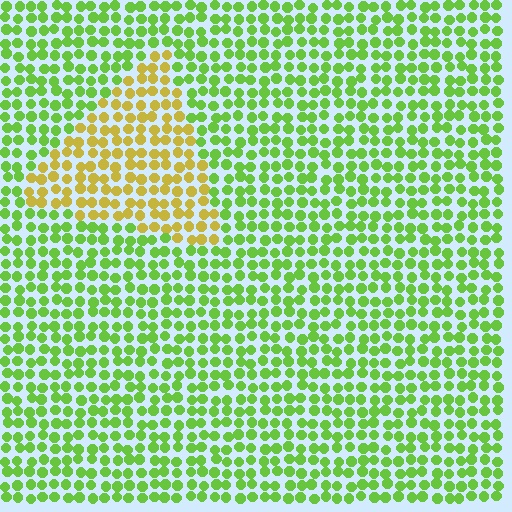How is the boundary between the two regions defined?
The boundary is defined purely by a slight shift in hue (about 49 degrees). Spacing, size, and orientation are identical on both sides.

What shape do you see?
I see a triangle.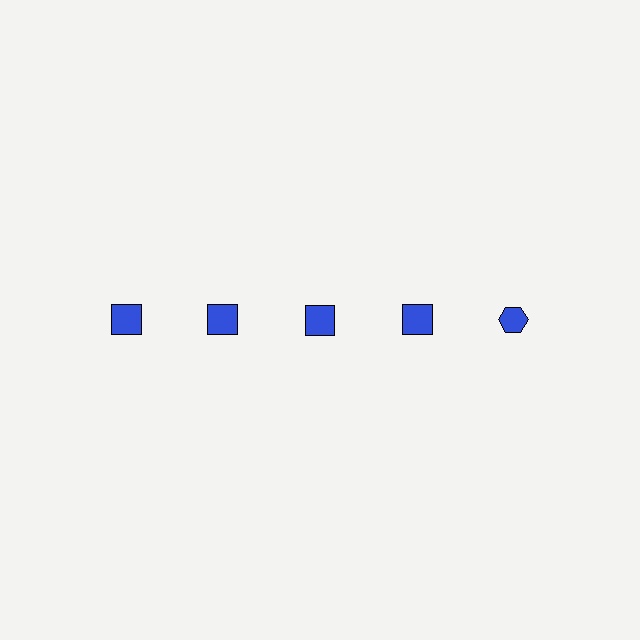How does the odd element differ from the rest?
It has a different shape: hexagon instead of square.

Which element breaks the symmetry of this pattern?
The blue hexagon in the top row, rightmost column breaks the symmetry. All other shapes are blue squares.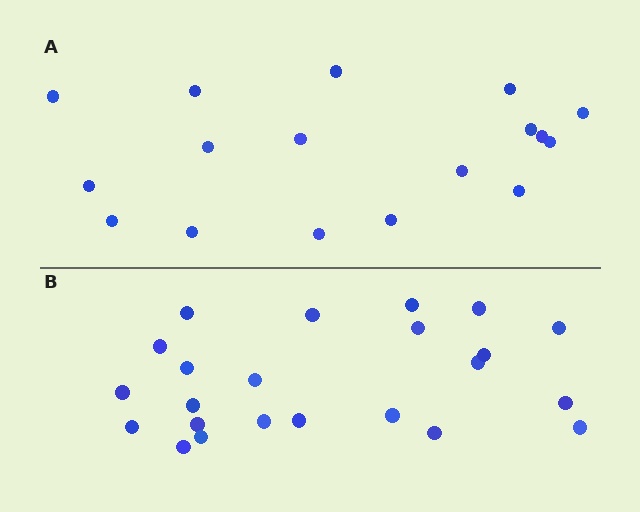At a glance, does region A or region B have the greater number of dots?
Region B (the bottom region) has more dots.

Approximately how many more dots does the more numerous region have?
Region B has about 6 more dots than region A.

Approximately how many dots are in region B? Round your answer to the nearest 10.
About 20 dots. (The exact count is 23, which rounds to 20.)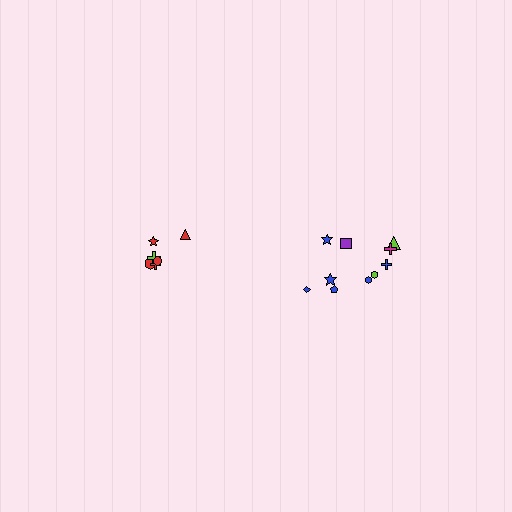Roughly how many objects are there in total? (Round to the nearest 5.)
Roughly 15 objects in total.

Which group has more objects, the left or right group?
The right group.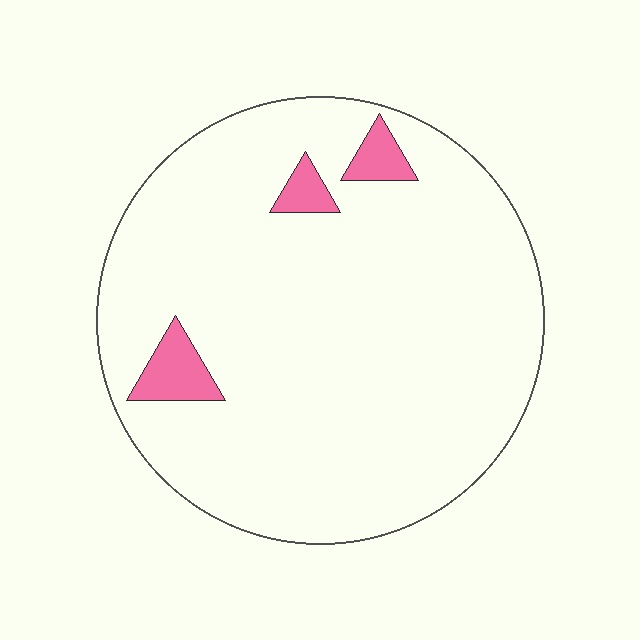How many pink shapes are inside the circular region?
3.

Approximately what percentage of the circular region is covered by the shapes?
Approximately 5%.